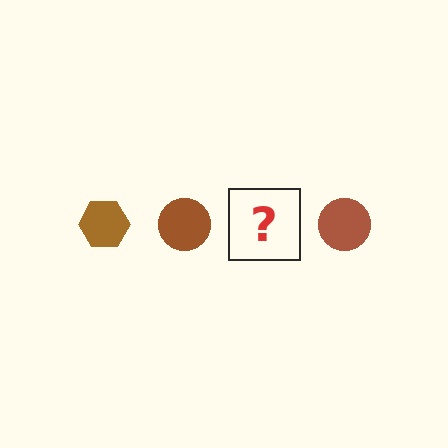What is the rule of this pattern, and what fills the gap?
The rule is that the pattern cycles through hexagon, circle shapes in brown. The gap should be filled with a brown hexagon.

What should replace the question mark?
The question mark should be replaced with a brown hexagon.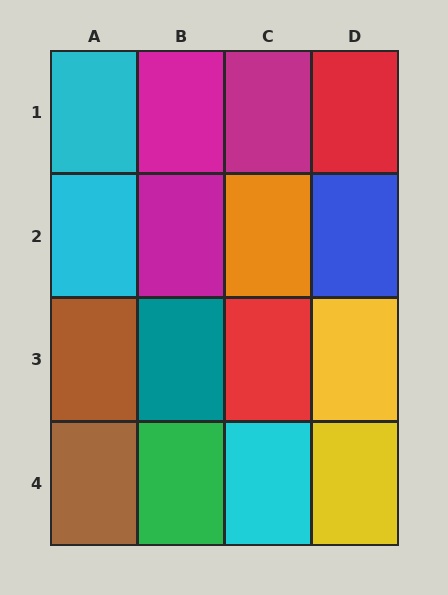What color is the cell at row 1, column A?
Cyan.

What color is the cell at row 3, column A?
Brown.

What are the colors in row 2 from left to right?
Cyan, magenta, orange, blue.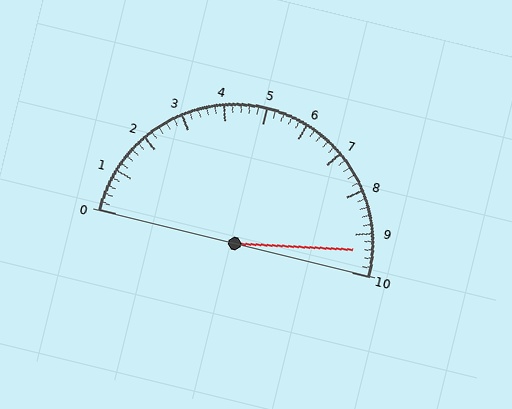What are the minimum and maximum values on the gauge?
The gauge ranges from 0 to 10.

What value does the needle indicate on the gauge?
The needle indicates approximately 9.4.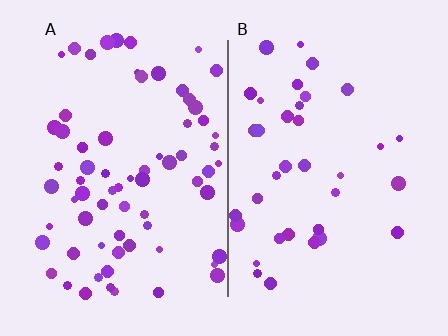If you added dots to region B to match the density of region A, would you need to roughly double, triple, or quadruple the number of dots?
Approximately double.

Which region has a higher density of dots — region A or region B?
A (the left).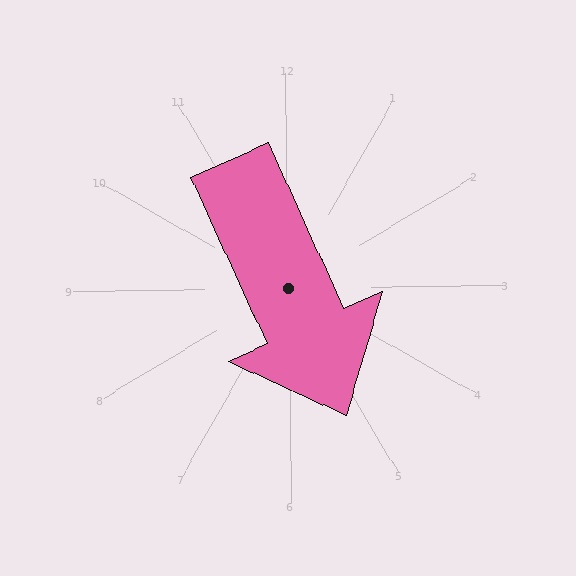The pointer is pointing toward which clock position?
Roughly 5 o'clock.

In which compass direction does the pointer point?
Southeast.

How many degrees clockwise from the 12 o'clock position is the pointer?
Approximately 156 degrees.